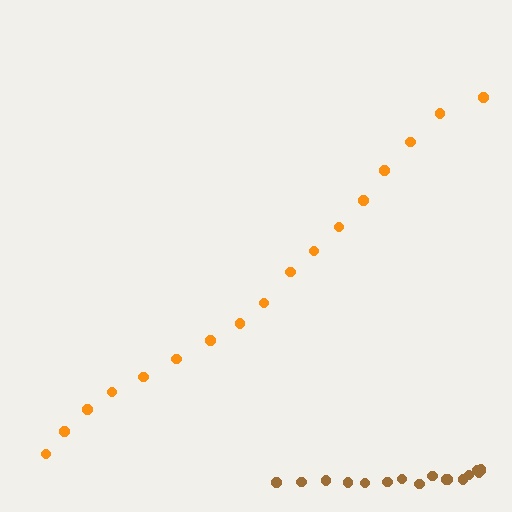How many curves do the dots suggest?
There are 2 distinct paths.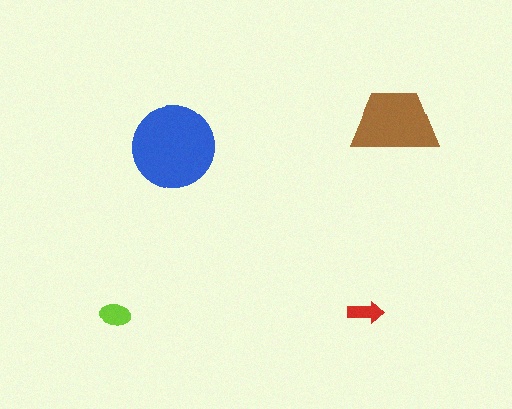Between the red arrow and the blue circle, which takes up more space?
The blue circle.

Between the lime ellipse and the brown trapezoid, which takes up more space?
The brown trapezoid.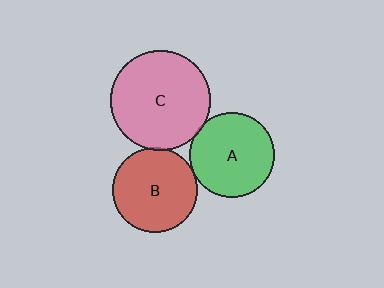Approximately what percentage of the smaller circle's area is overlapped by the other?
Approximately 5%.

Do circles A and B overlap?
Yes.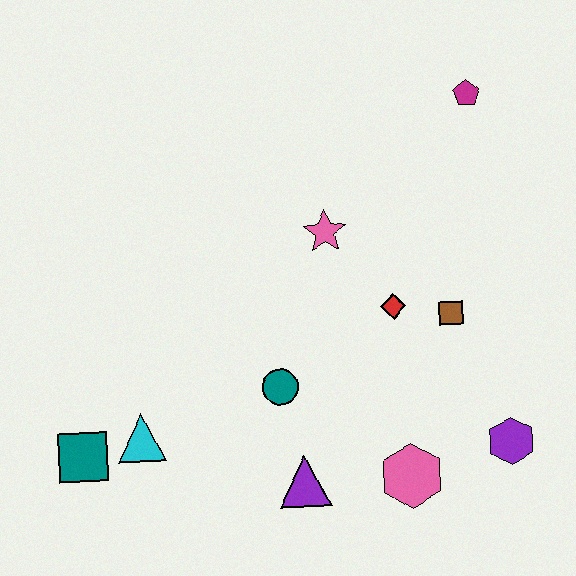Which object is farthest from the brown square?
The teal square is farthest from the brown square.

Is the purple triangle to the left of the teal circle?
No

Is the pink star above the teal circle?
Yes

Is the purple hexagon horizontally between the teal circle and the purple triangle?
No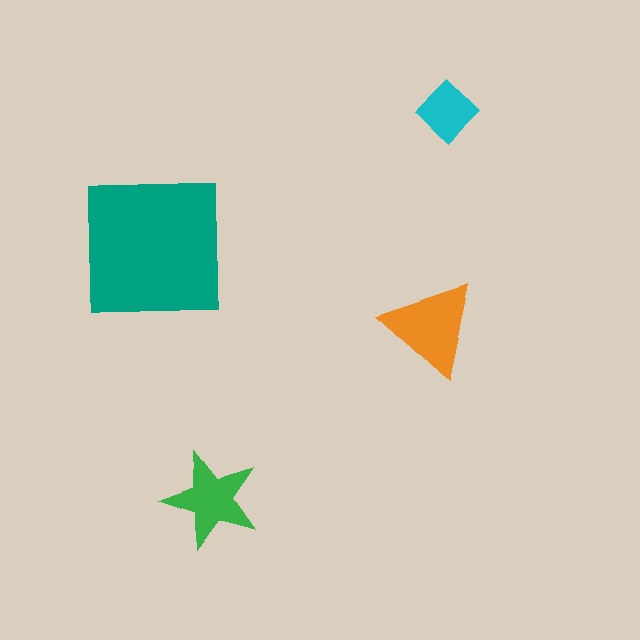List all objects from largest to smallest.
The teal square, the orange triangle, the green star, the cyan diamond.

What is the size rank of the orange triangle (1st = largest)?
2nd.